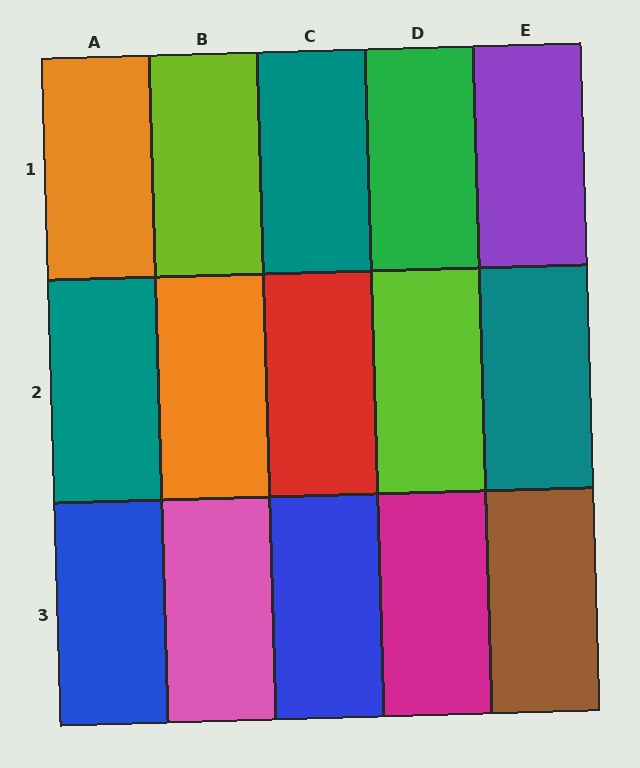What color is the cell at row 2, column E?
Teal.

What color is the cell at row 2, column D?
Lime.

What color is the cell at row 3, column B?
Pink.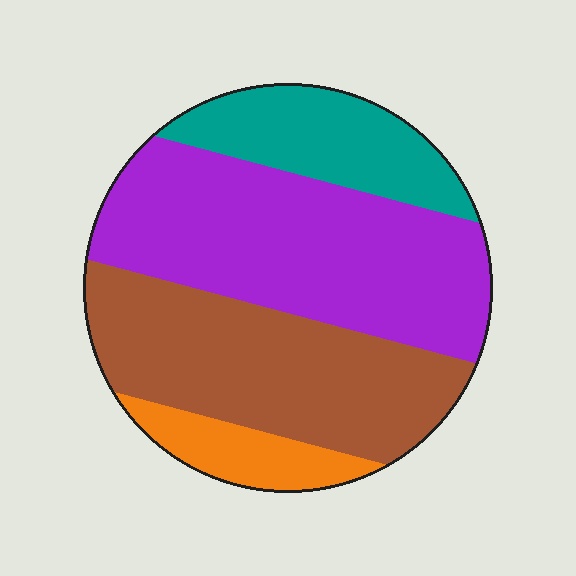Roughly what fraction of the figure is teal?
Teal takes up about one sixth (1/6) of the figure.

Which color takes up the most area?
Purple, at roughly 40%.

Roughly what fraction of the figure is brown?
Brown covers around 35% of the figure.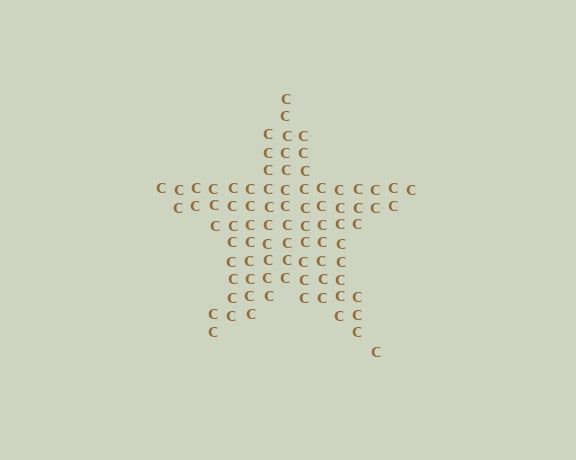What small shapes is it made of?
It is made of small letter C's.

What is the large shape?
The large shape is a star.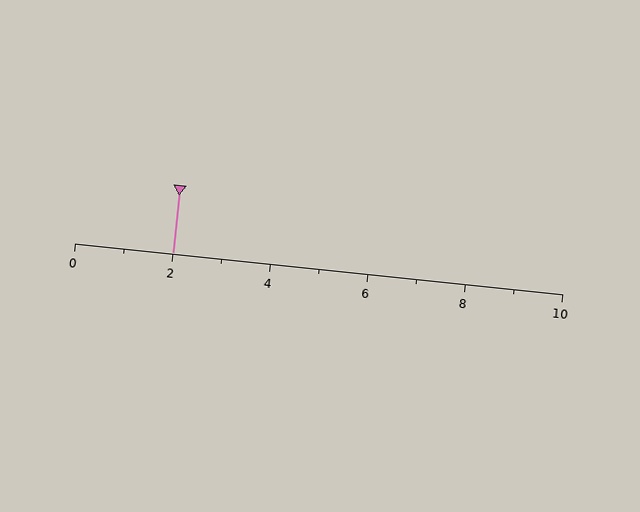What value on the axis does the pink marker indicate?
The marker indicates approximately 2.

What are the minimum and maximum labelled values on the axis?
The axis runs from 0 to 10.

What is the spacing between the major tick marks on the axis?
The major ticks are spaced 2 apart.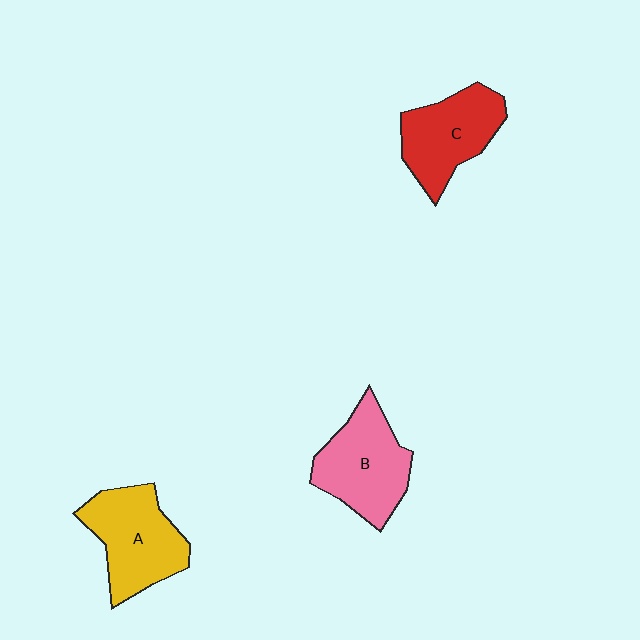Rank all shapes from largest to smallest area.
From largest to smallest: A (yellow), B (pink), C (red).